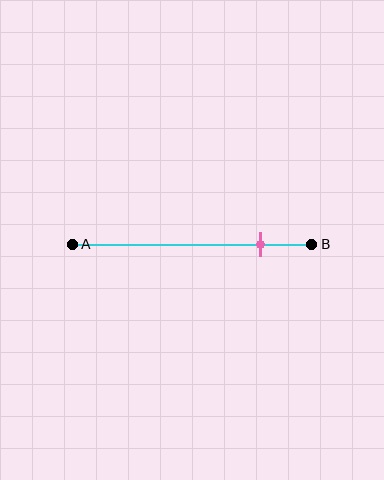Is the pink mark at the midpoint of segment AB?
No, the mark is at about 80% from A, not at the 50% midpoint.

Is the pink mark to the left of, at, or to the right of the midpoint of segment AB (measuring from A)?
The pink mark is to the right of the midpoint of segment AB.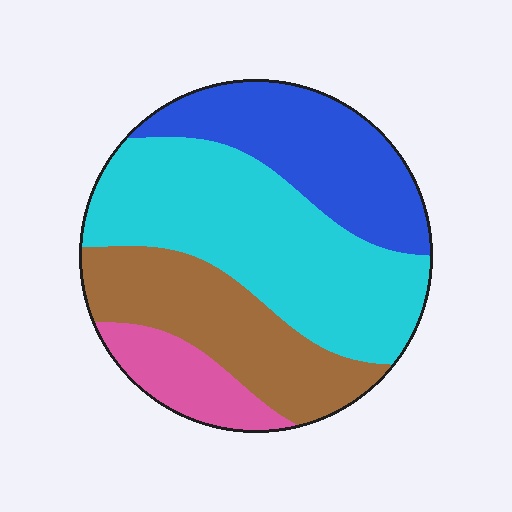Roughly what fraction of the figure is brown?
Brown covers around 25% of the figure.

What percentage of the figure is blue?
Blue covers 24% of the figure.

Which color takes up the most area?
Cyan, at roughly 40%.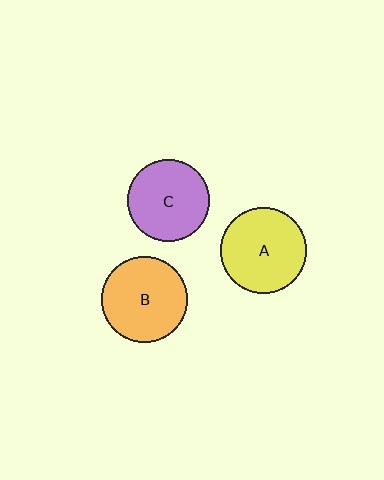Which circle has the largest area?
Circle B (orange).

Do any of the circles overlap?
No, none of the circles overlap.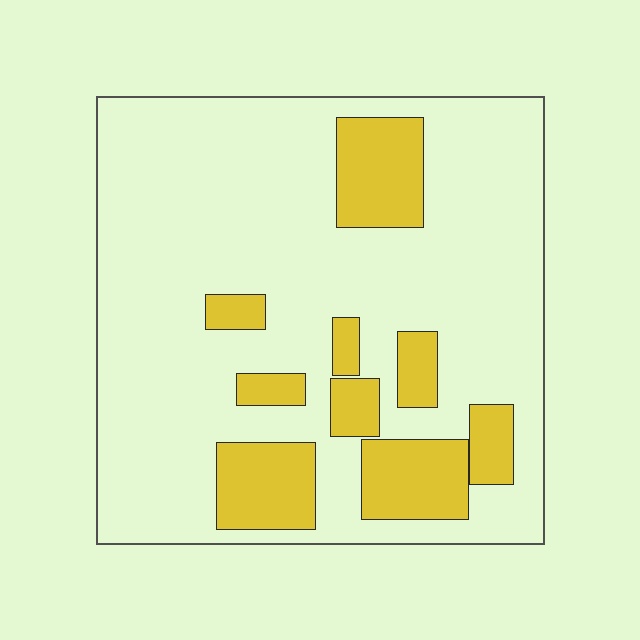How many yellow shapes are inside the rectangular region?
9.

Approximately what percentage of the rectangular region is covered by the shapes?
Approximately 20%.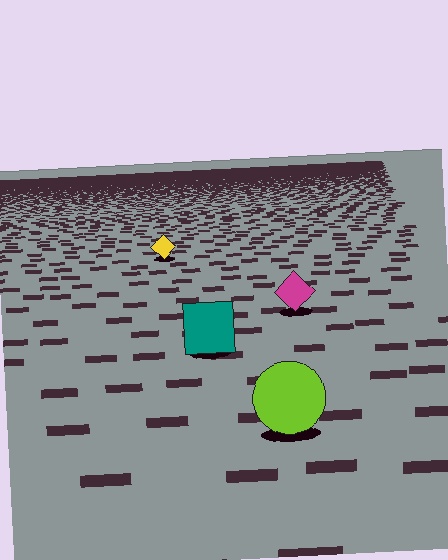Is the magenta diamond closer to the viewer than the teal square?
No. The teal square is closer — you can tell from the texture gradient: the ground texture is coarser near it.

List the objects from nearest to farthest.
From nearest to farthest: the lime circle, the teal square, the magenta diamond, the yellow diamond.